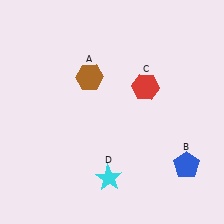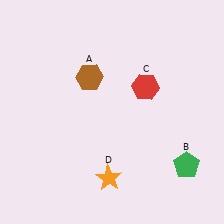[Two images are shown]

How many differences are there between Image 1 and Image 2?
There are 2 differences between the two images.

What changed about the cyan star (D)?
In Image 1, D is cyan. In Image 2, it changed to orange.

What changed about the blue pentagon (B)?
In Image 1, B is blue. In Image 2, it changed to green.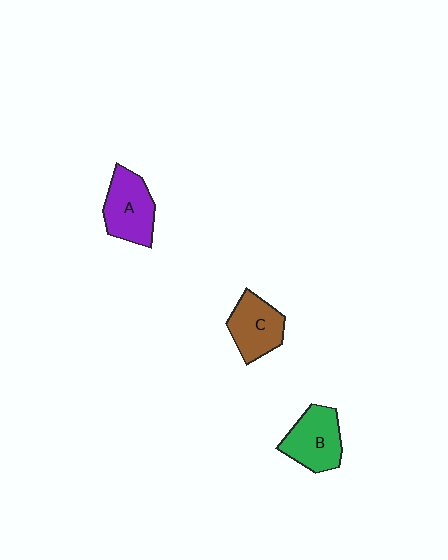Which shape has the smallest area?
Shape C (brown).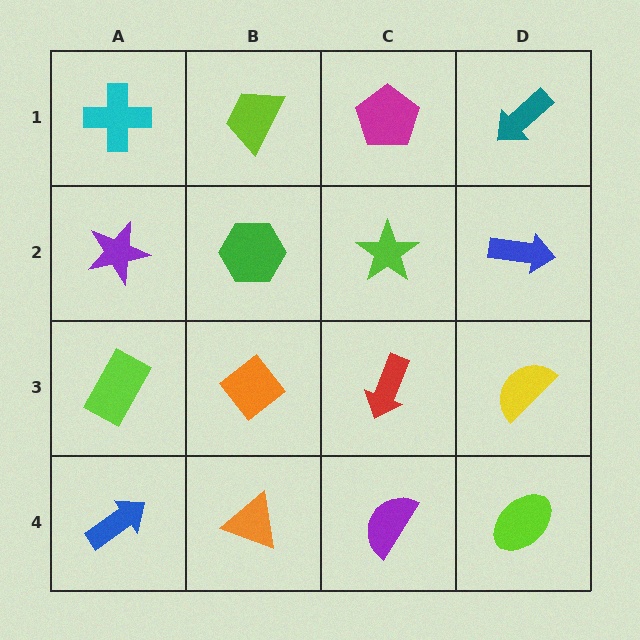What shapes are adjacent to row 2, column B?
A lime trapezoid (row 1, column B), an orange diamond (row 3, column B), a purple star (row 2, column A), a lime star (row 2, column C).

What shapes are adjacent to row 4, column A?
A lime rectangle (row 3, column A), an orange triangle (row 4, column B).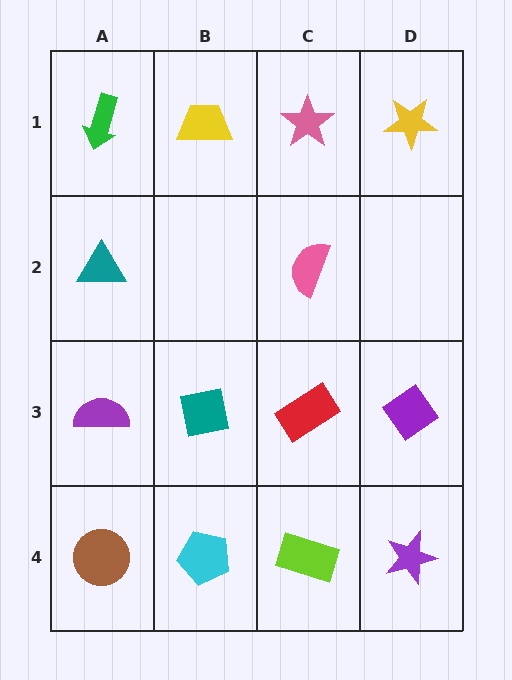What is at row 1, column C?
A pink star.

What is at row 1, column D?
A yellow star.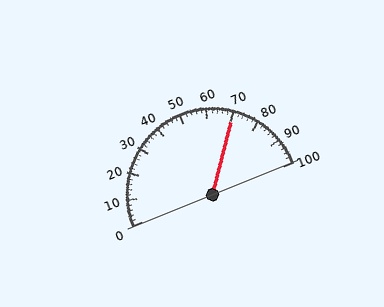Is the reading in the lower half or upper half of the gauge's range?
The reading is in the upper half of the range (0 to 100).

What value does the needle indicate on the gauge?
The needle indicates approximately 70.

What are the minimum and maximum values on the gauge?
The gauge ranges from 0 to 100.